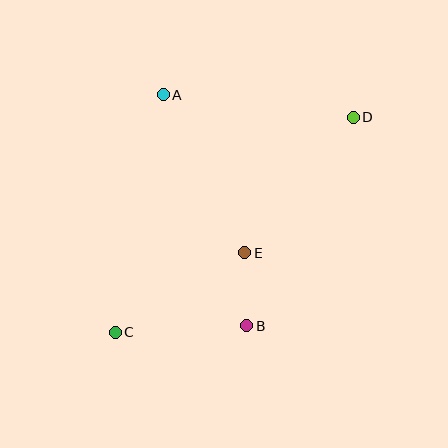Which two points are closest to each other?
Points B and E are closest to each other.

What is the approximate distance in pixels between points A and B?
The distance between A and B is approximately 245 pixels.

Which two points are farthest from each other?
Points C and D are farthest from each other.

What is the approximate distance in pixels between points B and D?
The distance between B and D is approximately 234 pixels.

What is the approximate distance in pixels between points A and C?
The distance between A and C is approximately 242 pixels.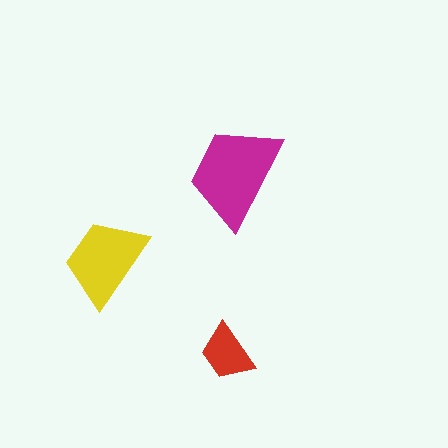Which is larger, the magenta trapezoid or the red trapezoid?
The magenta one.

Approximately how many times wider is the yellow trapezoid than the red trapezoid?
About 1.5 times wider.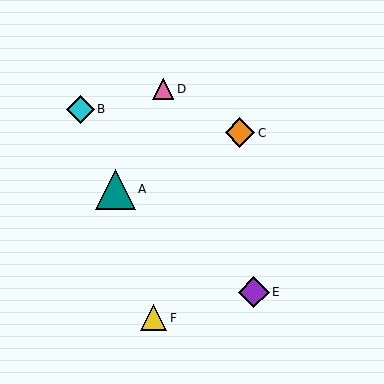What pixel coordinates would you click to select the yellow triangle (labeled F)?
Click at (154, 318) to select the yellow triangle F.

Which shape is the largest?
The teal triangle (labeled A) is the largest.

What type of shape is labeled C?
Shape C is an orange diamond.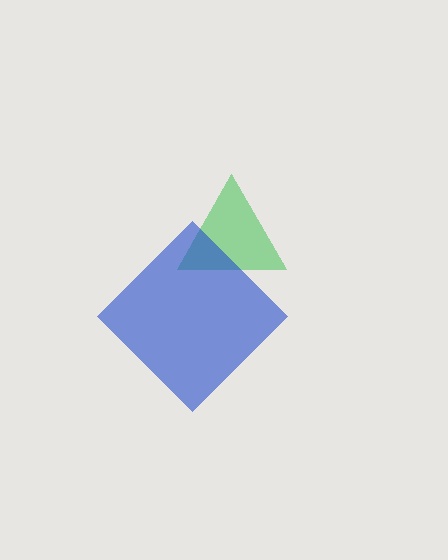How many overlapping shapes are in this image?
There are 2 overlapping shapes in the image.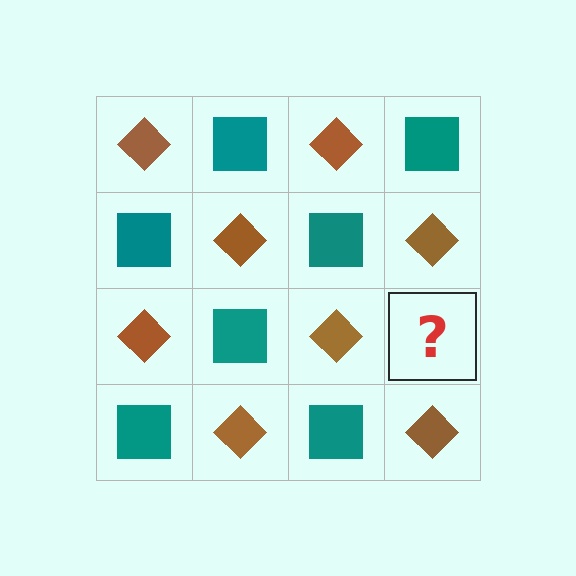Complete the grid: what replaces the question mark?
The question mark should be replaced with a teal square.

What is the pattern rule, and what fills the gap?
The rule is that it alternates brown diamond and teal square in a checkerboard pattern. The gap should be filled with a teal square.